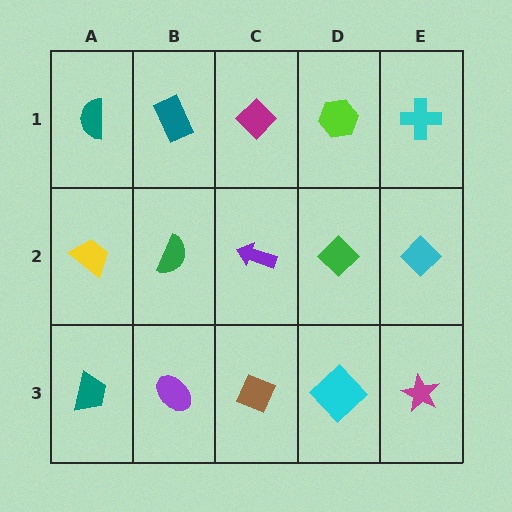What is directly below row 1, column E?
A cyan diamond.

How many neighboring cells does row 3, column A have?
2.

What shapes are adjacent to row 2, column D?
A lime hexagon (row 1, column D), a cyan diamond (row 3, column D), a purple arrow (row 2, column C), a cyan diamond (row 2, column E).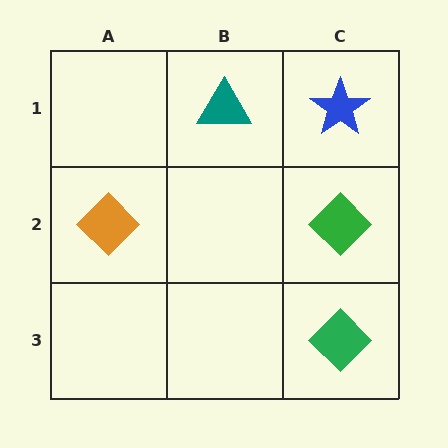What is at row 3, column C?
A green diamond.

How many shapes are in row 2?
2 shapes.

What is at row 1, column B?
A teal triangle.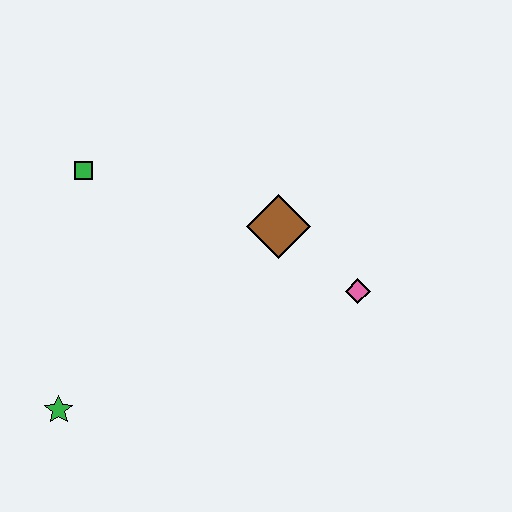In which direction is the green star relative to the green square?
The green star is below the green square.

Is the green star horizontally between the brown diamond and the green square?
No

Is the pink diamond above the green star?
Yes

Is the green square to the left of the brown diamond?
Yes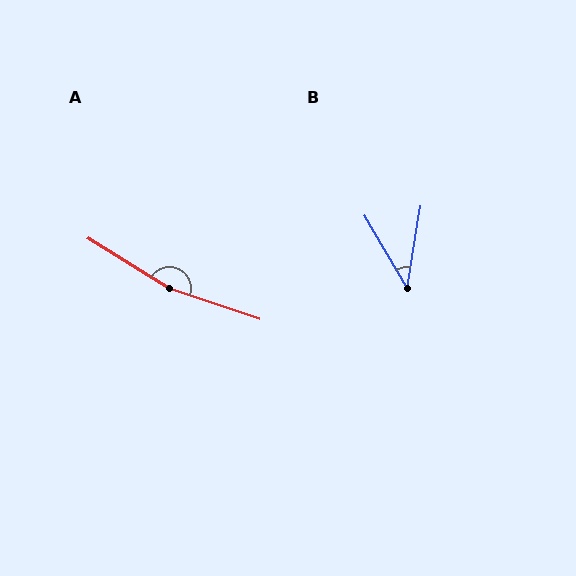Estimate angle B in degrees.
Approximately 39 degrees.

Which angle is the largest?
A, at approximately 167 degrees.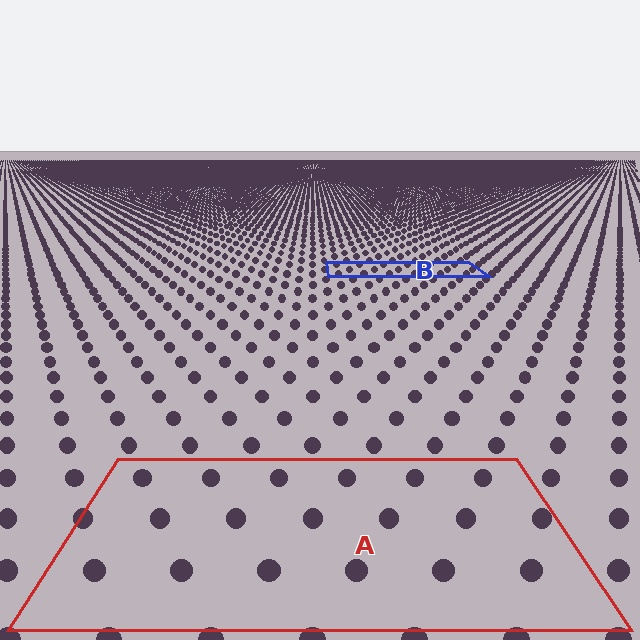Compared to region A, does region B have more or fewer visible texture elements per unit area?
Region B has more texture elements per unit area — they are packed more densely because it is farther away.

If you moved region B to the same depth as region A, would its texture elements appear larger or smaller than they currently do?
They would appear larger. At a closer depth, the same texture elements are projected at a bigger on-screen size.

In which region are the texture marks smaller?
The texture marks are smaller in region B, because it is farther away.